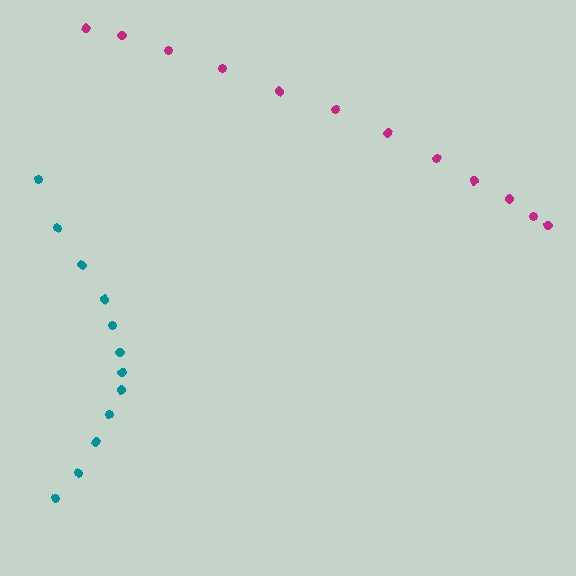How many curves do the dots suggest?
There are 2 distinct paths.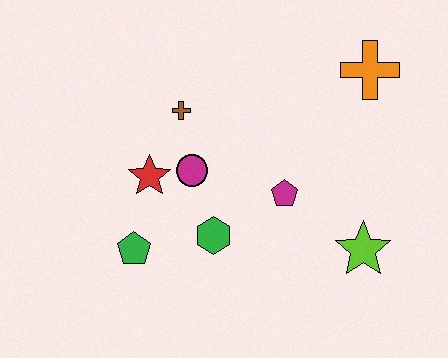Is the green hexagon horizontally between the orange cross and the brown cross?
Yes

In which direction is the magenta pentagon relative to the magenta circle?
The magenta pentagon is to the right of the magenta circle.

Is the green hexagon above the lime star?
Yes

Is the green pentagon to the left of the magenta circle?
Yes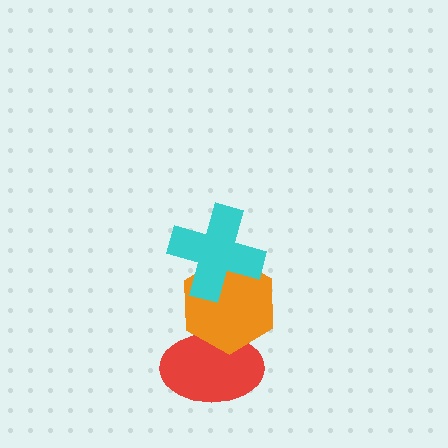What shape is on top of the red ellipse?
The orange hexagon is on top of the red ellipse.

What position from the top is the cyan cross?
The cyan cross is 1st from the top.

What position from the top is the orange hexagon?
The orange hexagon is 2nd from the top.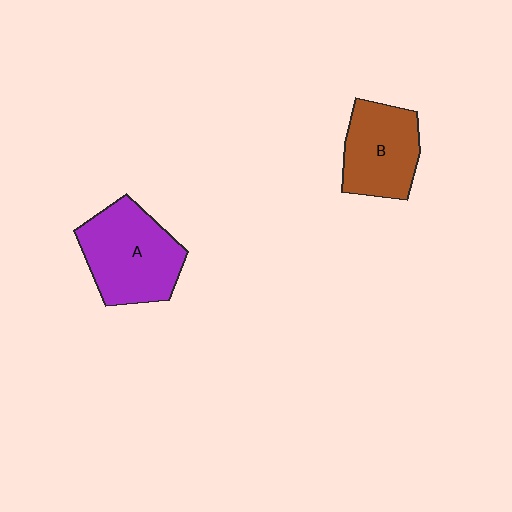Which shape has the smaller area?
Shape B (brown).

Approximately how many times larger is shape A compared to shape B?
Approximately 1.3 times.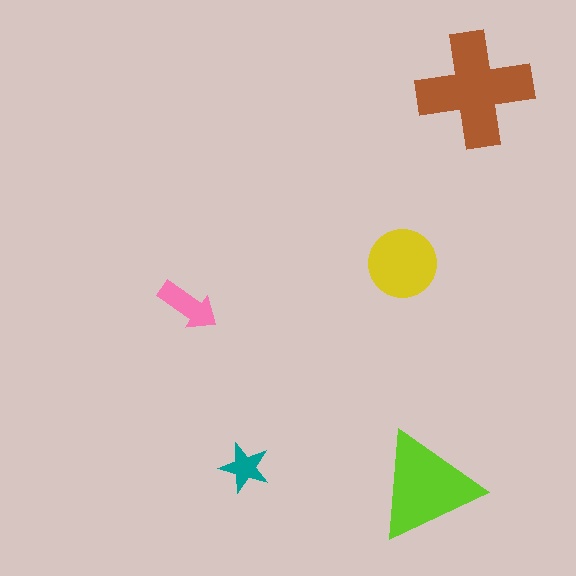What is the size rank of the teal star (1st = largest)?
5th.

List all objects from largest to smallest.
The brown cross, the lime triangle, the yellow circle, the pink arrow, the teal star.